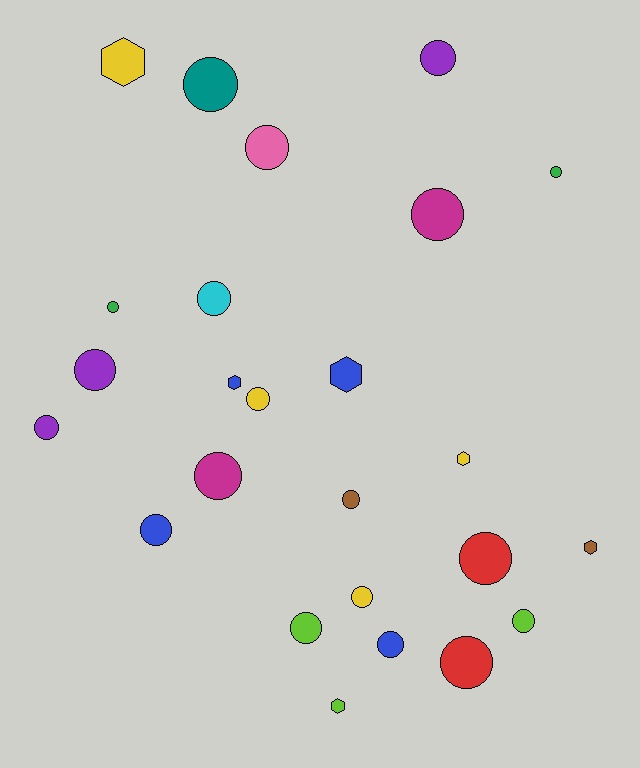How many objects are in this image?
There are 25 objects.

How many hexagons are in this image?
There are 6 hexagons.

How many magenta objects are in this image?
There are 2 magenta objects.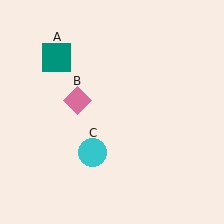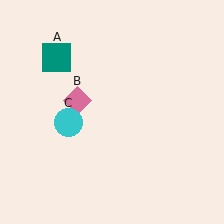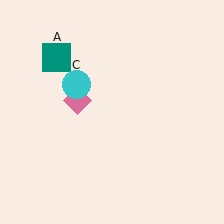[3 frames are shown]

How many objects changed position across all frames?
1 object changed position: cyan circle (object C).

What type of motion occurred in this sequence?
The cyan circle (object C) rotated clockwise around the center of the scene.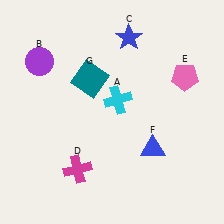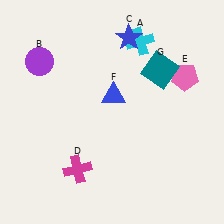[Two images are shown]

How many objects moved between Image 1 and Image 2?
3 objects moved between the two images.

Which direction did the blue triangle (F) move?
The blue triangle (F) moved up.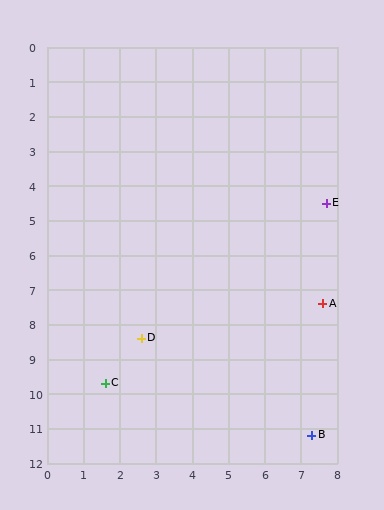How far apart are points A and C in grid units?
Points A and C are about 6.4 grid units apart.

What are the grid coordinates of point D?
Point D is at approximately (2.6, 8.4).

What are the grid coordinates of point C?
Point C is at approximately (1.6, 9.7).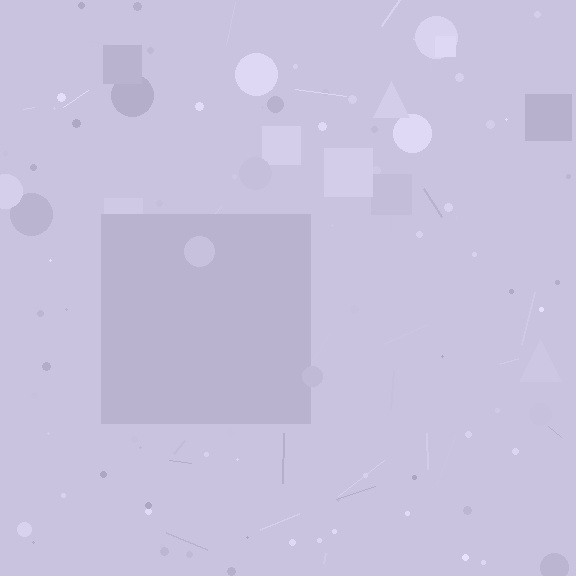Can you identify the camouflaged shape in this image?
The camouflaged shape is a square.